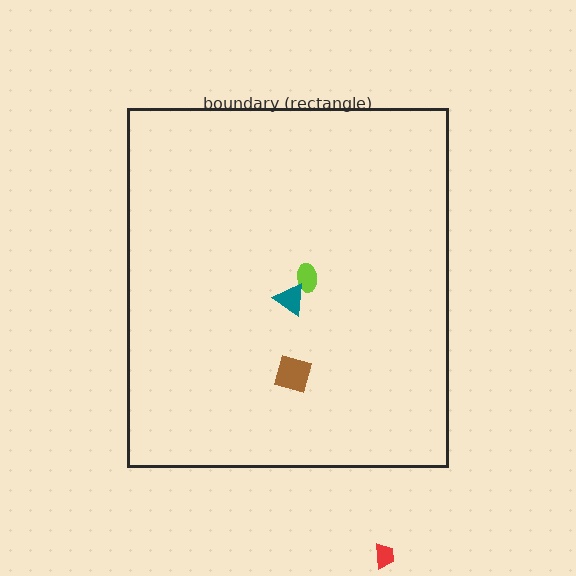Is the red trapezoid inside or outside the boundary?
Outside.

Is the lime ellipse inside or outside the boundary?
Inside.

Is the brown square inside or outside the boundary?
Inside.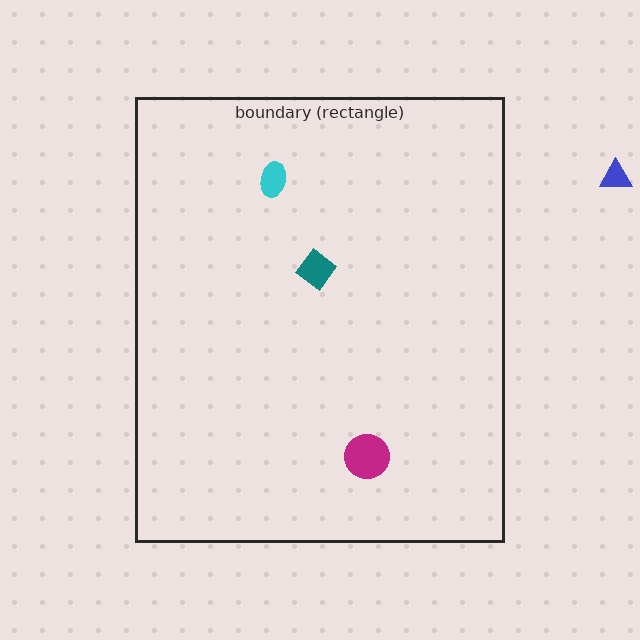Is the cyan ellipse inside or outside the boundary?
Inside.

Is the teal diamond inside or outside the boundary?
Inside.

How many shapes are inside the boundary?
3 inside, 1 outside.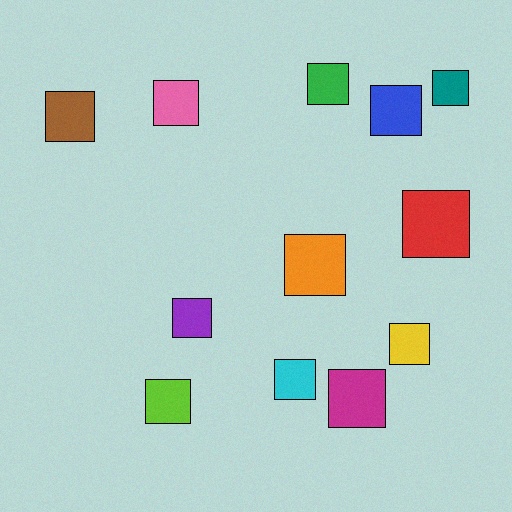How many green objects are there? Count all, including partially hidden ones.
There is 1 green object.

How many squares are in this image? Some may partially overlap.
There are 12 squares.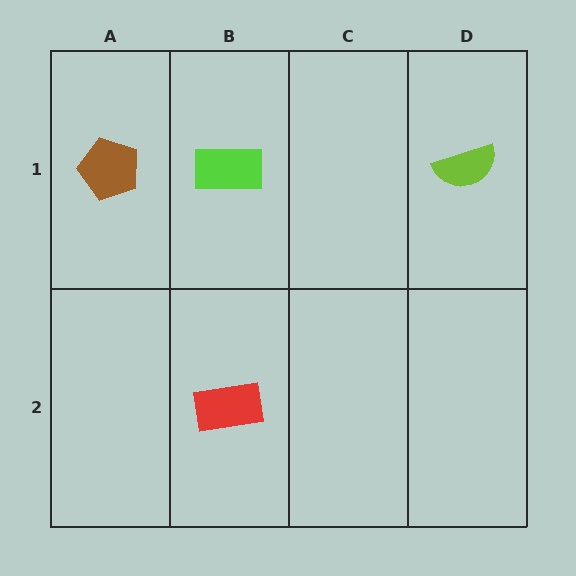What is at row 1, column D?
A lime semicircle.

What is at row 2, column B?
A red rectangle.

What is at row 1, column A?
A brown pentagon.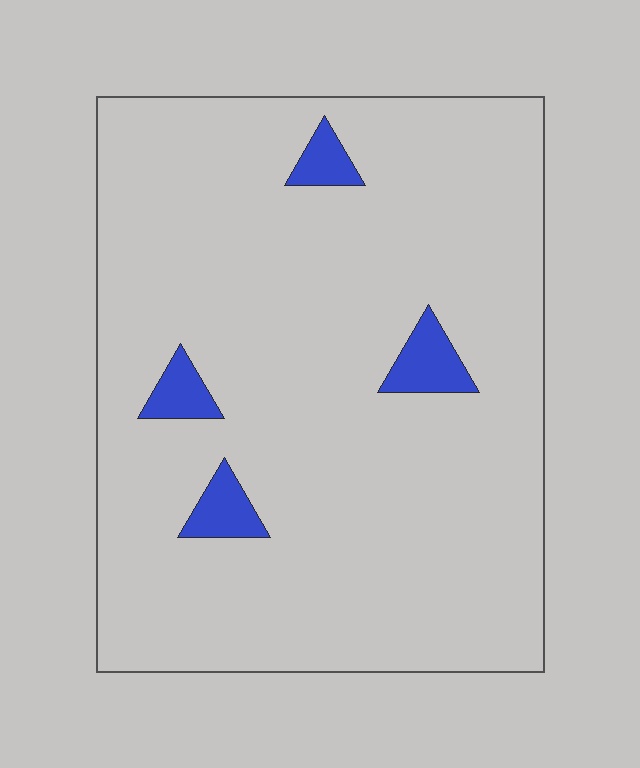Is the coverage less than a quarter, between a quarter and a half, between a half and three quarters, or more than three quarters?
Less than a quarter.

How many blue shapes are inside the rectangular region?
4.